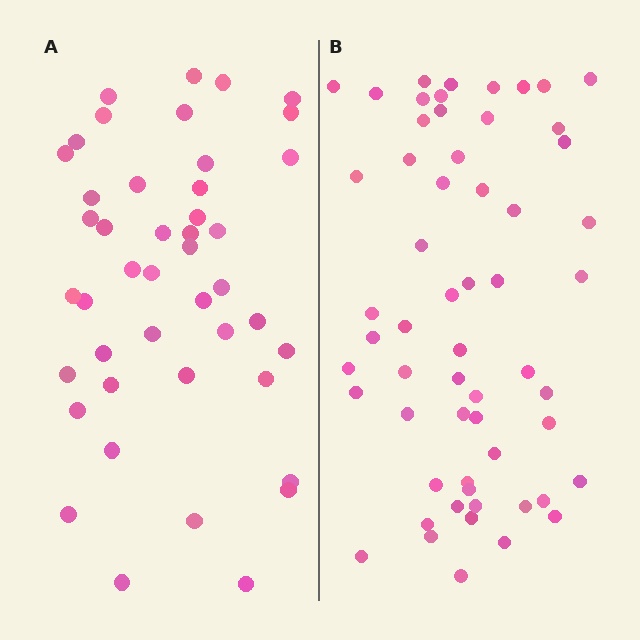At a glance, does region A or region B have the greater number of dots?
Region B (the right region) has more dots.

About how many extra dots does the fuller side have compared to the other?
Region B has approximately 15 more dots than region A.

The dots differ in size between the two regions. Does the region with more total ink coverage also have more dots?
No. Region A has more total ink coverage because its dots are larger, but region B actually contains more individual dots. Total area can be misleading — the number of items is what matters here.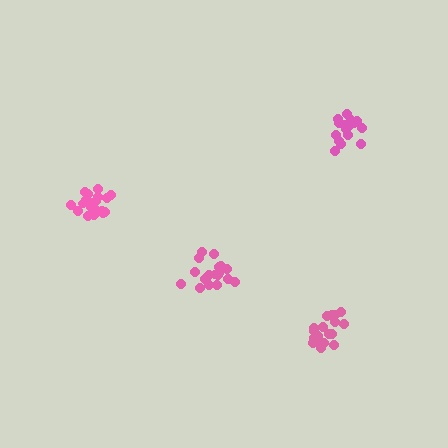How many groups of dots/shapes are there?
There are 4 groups.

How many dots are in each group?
Group 1: 20 dots, Group 2: 17 dots, Group 3: 21 dots, Group 4: 20 dots (78 total).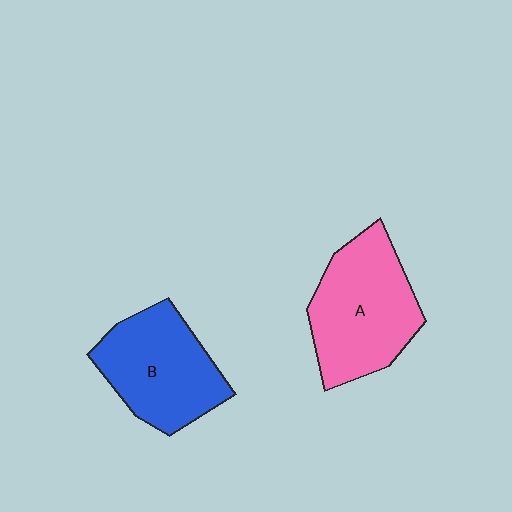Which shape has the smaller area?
Shape B (blue).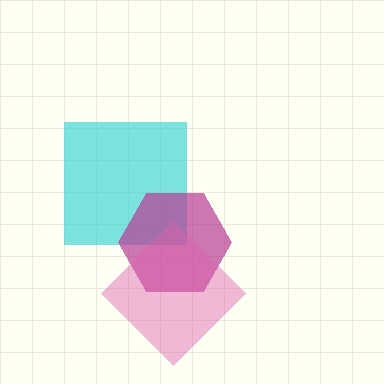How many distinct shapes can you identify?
There are 3 distinct shapes: a cyan square, a magenta hexagon, a pink diamond.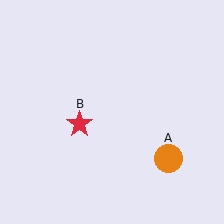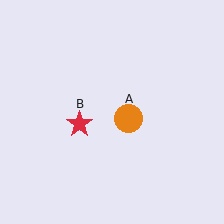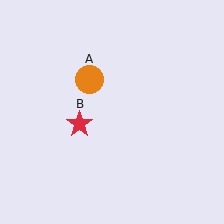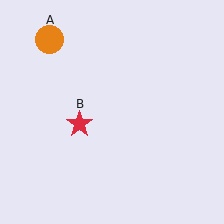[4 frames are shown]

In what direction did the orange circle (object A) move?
The orange circle (object A) moved up and to the left.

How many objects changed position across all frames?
1 object changed position: orange circle (object A).